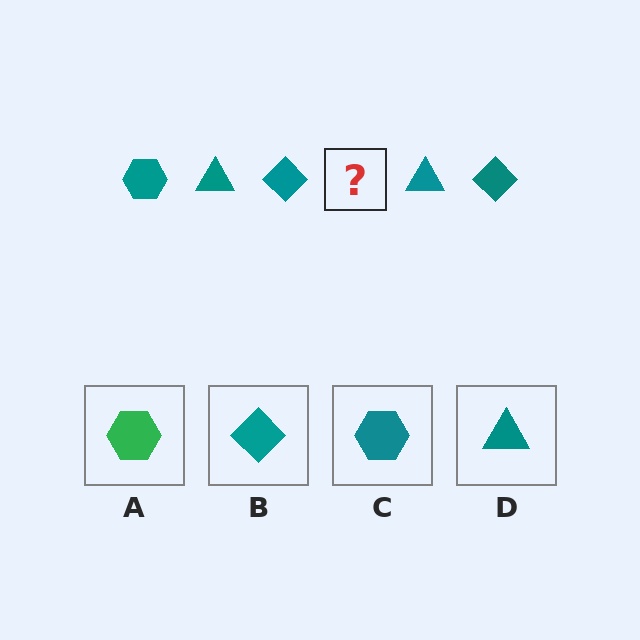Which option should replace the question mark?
Option C.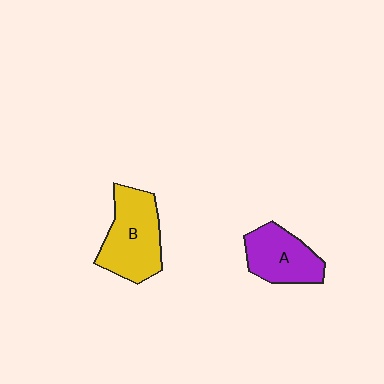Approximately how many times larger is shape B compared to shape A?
Approximately 1.3 times.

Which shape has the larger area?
Shape B (yellow).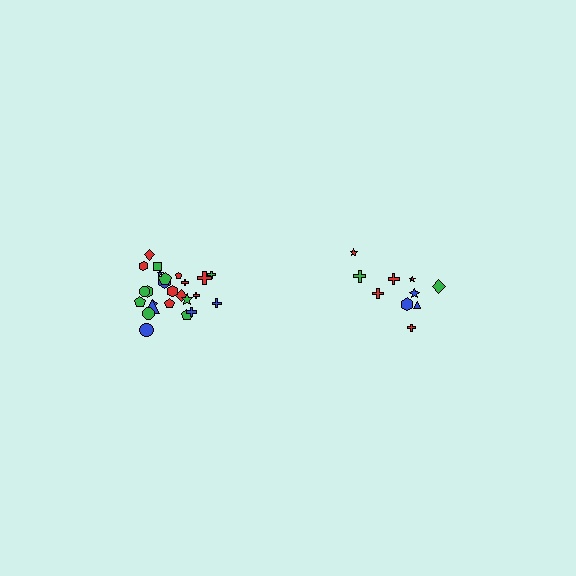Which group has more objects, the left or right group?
The left group.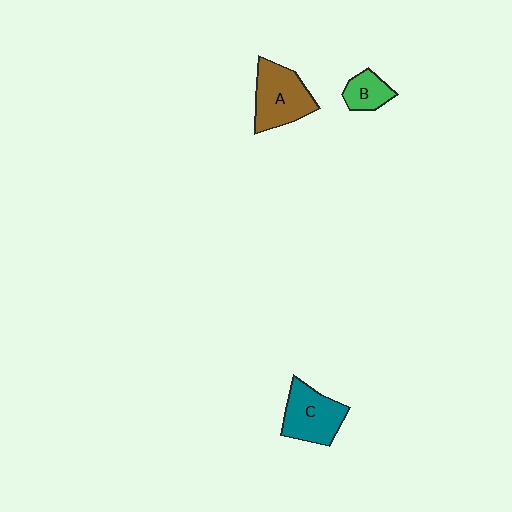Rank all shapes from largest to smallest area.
From largest to smallest: A (brown), C (teal), B (green).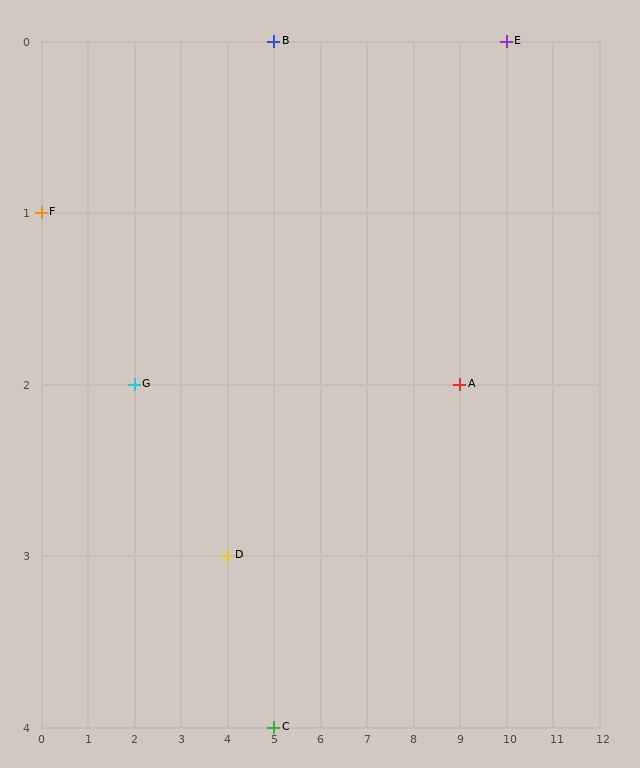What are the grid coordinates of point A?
Point A is at grid coordinates (9, 2).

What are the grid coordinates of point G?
Point G is at grid coordinates (2, 2).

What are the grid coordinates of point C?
Point C is at grid coordinates (5, 4).